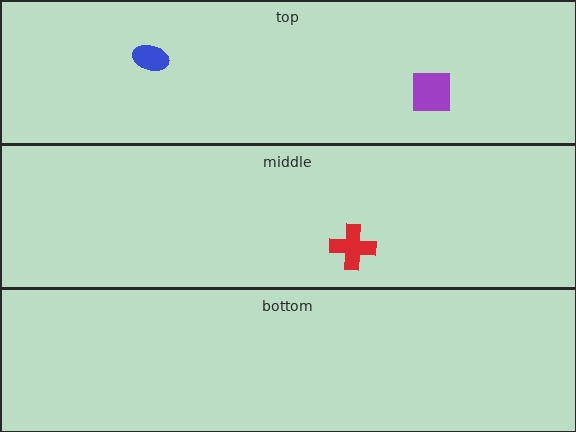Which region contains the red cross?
The middle region.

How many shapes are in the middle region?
1.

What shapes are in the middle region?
The red cross.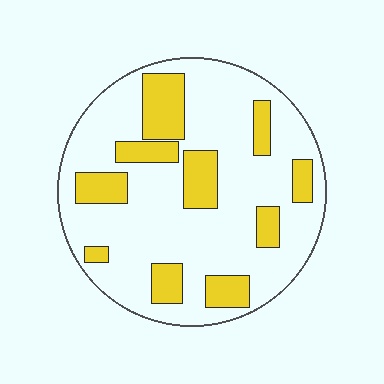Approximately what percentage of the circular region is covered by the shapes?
Approximately 25%.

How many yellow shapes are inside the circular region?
10.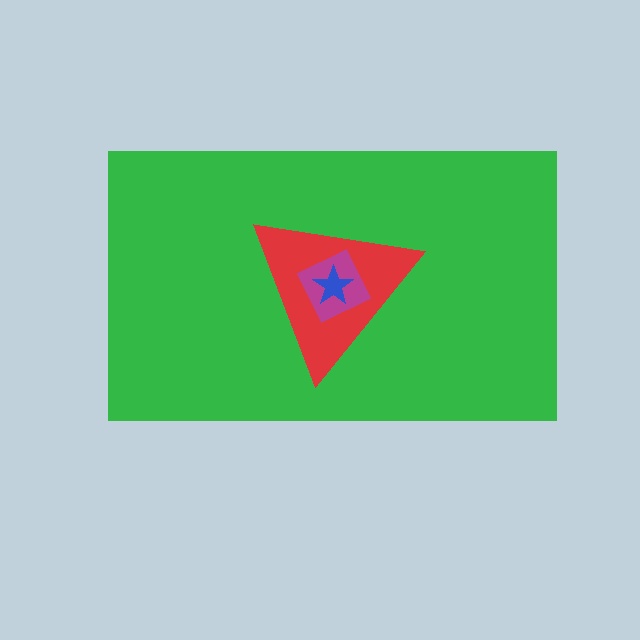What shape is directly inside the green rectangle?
The red triangle.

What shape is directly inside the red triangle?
The magenta diamond.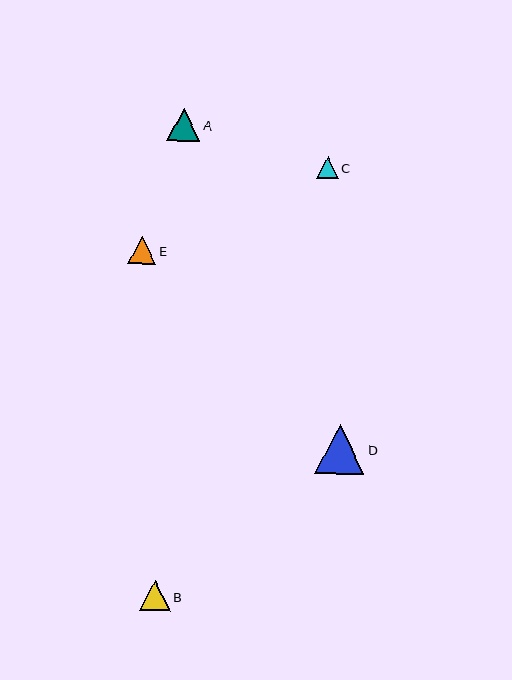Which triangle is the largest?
Triangle D is the largest with a size of approximately 50 pixels.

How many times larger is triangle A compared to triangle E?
Triangle A is approximately 1.2 times the size of triangle E.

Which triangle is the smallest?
Triangle C is the smallest with a size of approximately 22 pixels.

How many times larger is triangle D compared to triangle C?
Triangle D is approximately 2.3 times the size of triangle C.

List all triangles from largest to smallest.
From largest to smallest: D, A, B, E, C.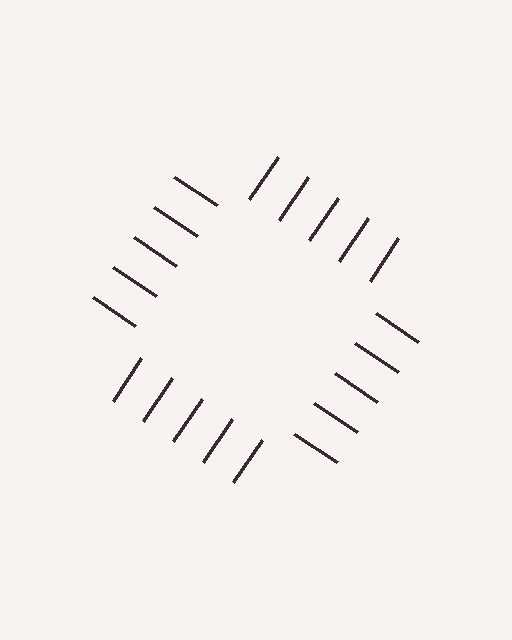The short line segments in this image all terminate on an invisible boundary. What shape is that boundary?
An illusory square — the line segments terminate on its edges but no continuous stroke is drawn.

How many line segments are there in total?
20 — 5 along each of the 4 edges.